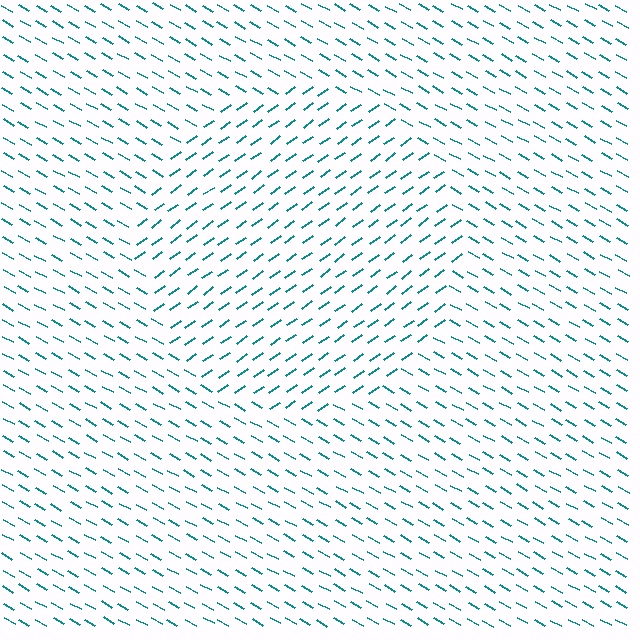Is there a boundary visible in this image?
Yes, there is a texture boundary formed by a change in line orientation.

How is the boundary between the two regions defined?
The boundary is defined purely by a change in line orientation (approximately 65 degrees difference). All lines are the same color and thickness.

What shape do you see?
I see a circle.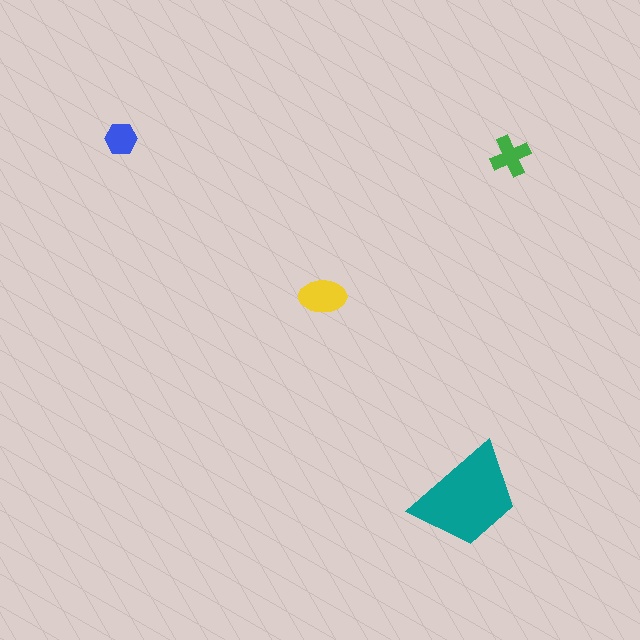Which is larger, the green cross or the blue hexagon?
The green cross.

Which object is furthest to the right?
The green cross is rightmost.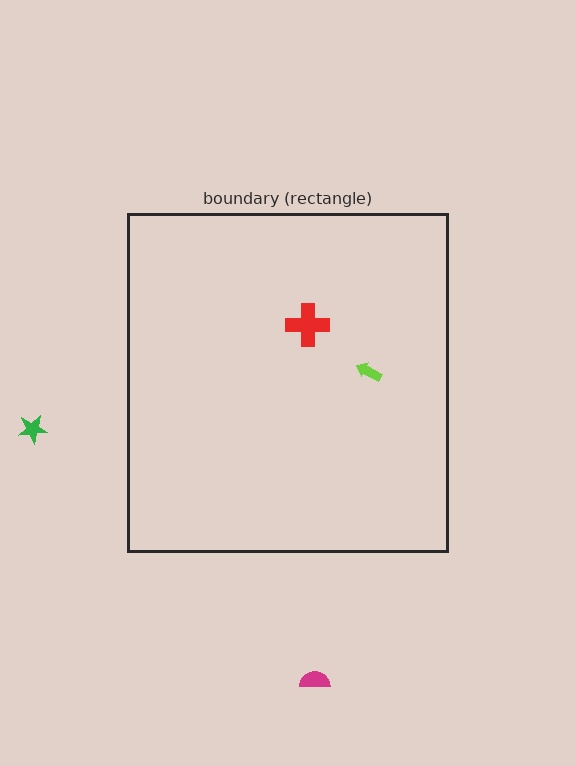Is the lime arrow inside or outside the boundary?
Inside.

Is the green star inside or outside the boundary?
Outside.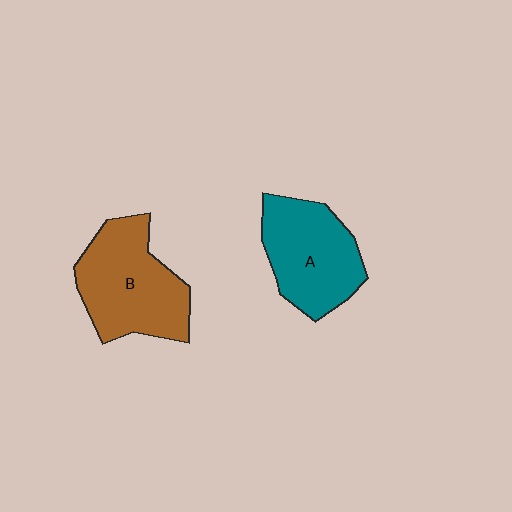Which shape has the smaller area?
Shape A (teal).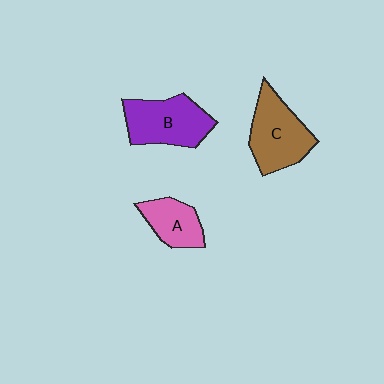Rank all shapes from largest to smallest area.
From largest to smallest: C (brown), B (purple), A (pink).